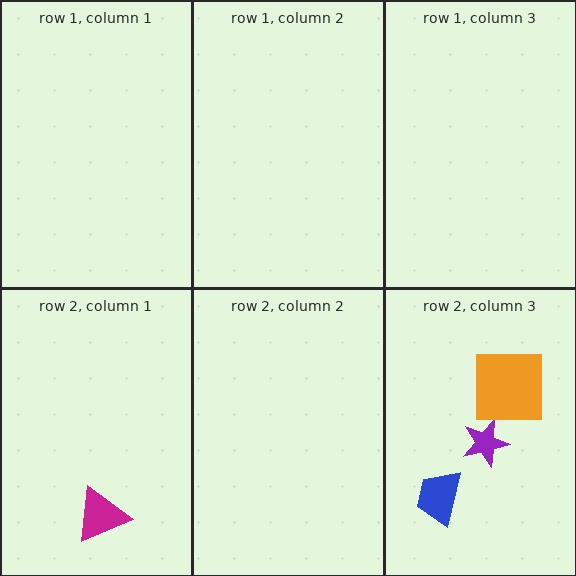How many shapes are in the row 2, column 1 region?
1.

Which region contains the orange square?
The row 2, column 3 region.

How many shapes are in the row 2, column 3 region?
3.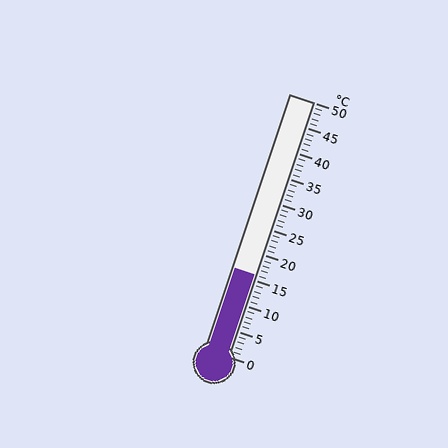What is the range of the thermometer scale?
The thermometer scale ranges from 0°C to 50°C.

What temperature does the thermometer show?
The thermometer shows approximately 16°C.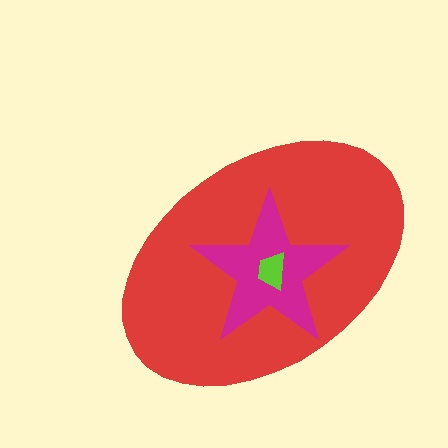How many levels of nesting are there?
3.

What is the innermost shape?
The lime trapezoid.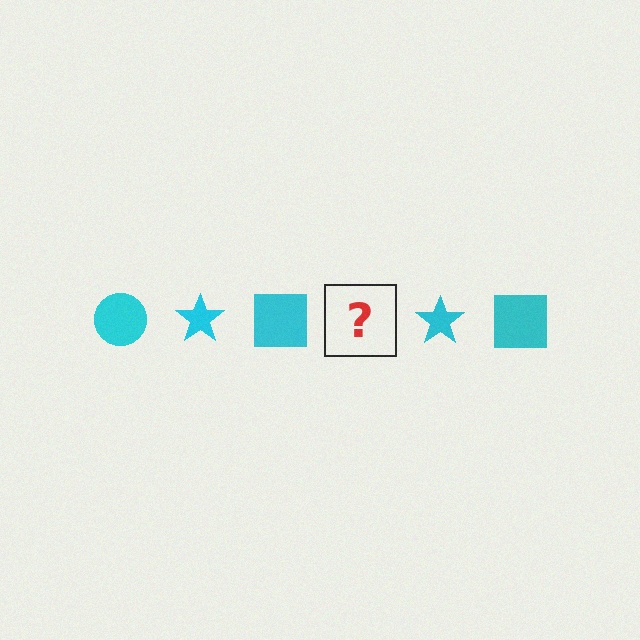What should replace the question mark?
The question mark should be replaced with a cyan circle.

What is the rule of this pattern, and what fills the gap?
The rule is that the pattern cycles through circle, star, square shapes in cyan. The gap should be filled with a cyan circle.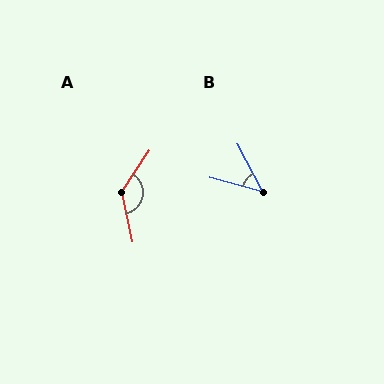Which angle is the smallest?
B, at approximately 47 degrees.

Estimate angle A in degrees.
Approximately 135 degrees.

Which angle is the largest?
A, at approximately 135 degrees.